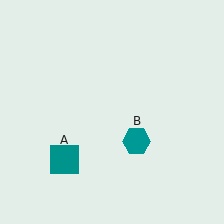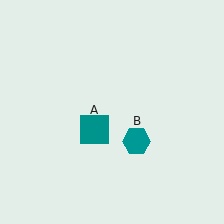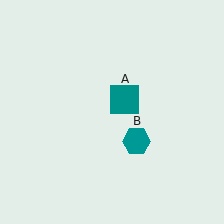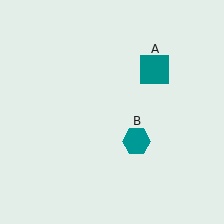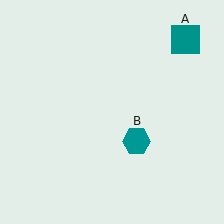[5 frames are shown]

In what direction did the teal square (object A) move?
The teal square (object A) moved up and to the right.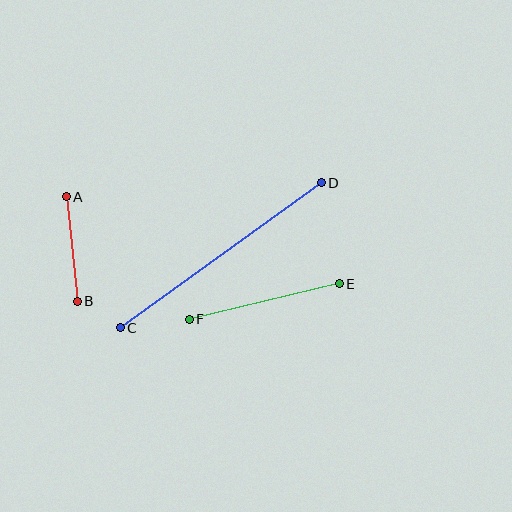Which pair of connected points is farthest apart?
Points C and D are farthest apart.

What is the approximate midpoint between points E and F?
The midpoint is at approximately (264, 302) pixels.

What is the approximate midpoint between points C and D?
The midpoint is at approximately (221, 255) pixels.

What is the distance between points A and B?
The distance is approximately 105 pixels.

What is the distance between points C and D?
The distance is approximately 248 pixels.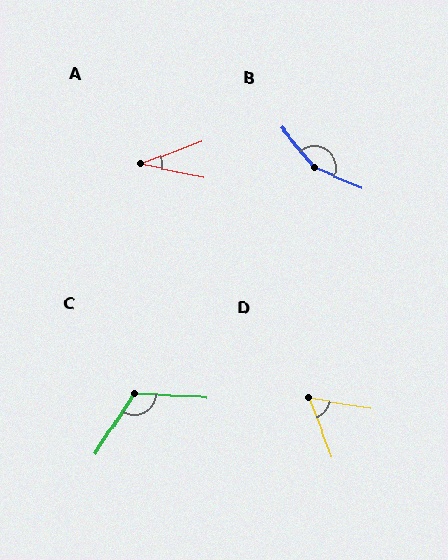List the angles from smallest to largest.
A (32°), D (60°), C (120°), B (152°).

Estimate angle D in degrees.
Approximately 60 degrees.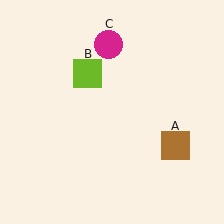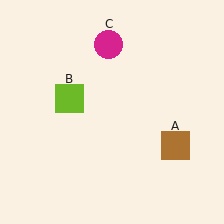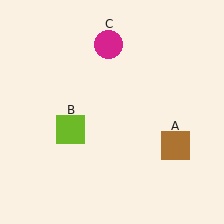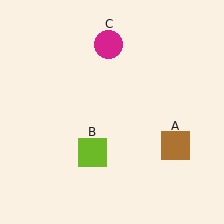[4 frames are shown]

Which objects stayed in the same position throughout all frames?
Brown square (object A) and magenta circle (object C) remained stationary.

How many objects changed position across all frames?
1 object changed position: lime square (object B).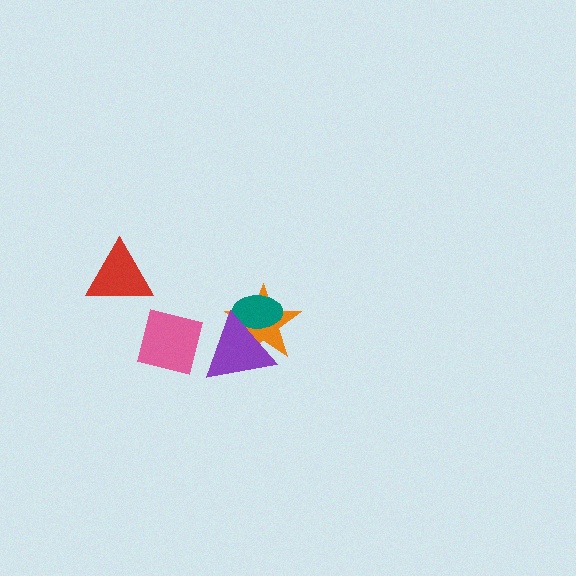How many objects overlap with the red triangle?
0 objects overlap with the red triangle.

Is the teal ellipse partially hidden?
Yes, it is partially covered by another shape.